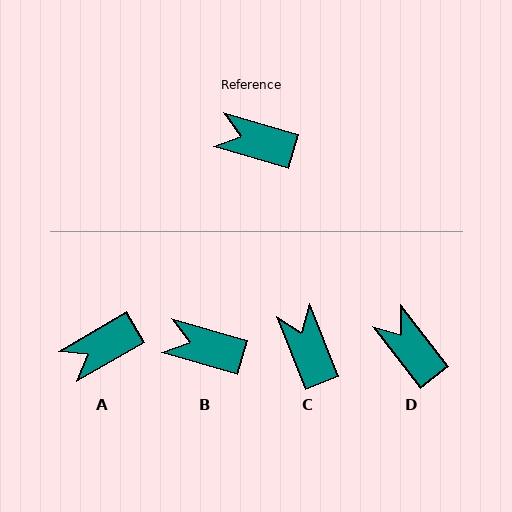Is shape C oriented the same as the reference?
No, it is off by about 52 degrees.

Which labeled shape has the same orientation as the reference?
B.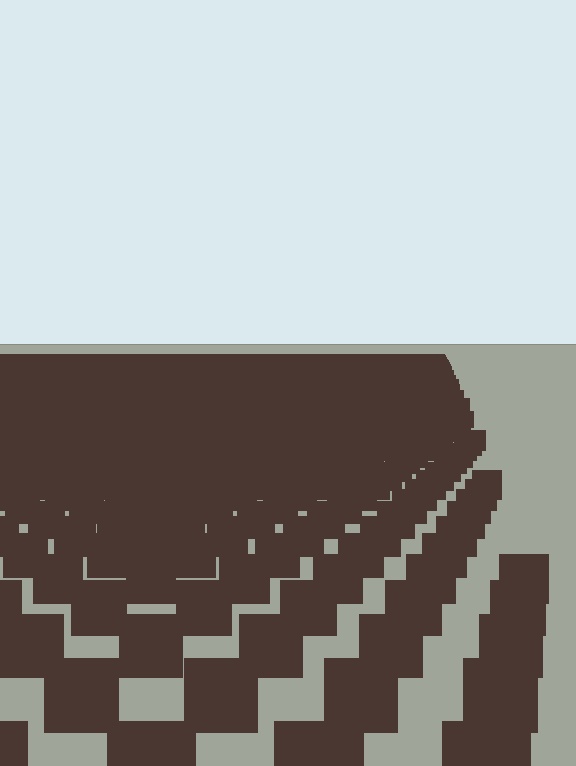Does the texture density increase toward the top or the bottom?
Density increases toward the top.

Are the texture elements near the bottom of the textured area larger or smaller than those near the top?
Larger. Near the bottom, elements are closer to the viewer and appear at a bigger on-screen size.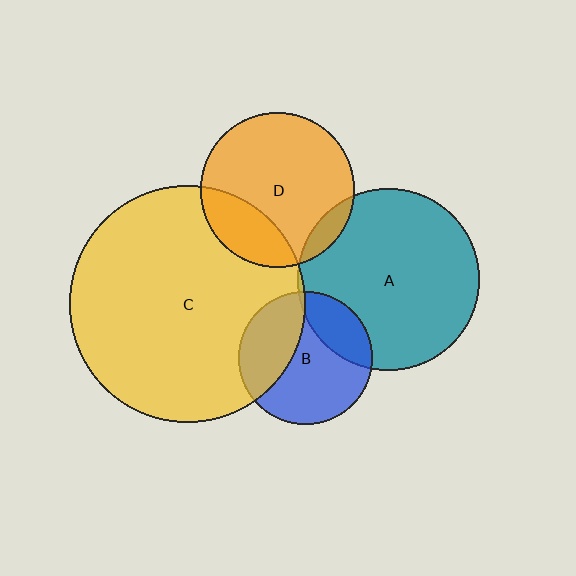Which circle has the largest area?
Circle C (yellow).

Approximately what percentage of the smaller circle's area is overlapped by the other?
Approximately 35%.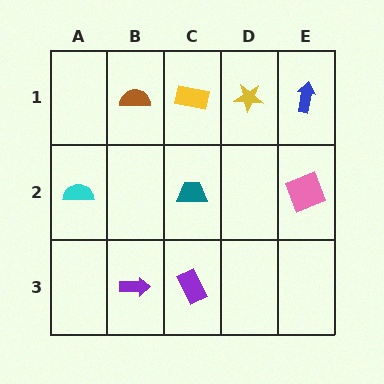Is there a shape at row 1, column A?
No, that cell is empty.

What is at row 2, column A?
A cyan semicircle.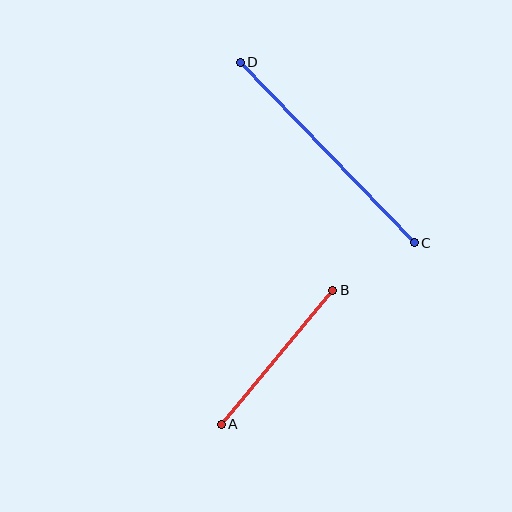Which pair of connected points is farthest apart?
Points C and D are farthest apart.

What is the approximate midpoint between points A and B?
The midpoint is at approximately (277, 357) pixels.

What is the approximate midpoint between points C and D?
The midpoint is at approximately (327, 152) pixels.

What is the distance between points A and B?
The distance is approximately 174 pixels.